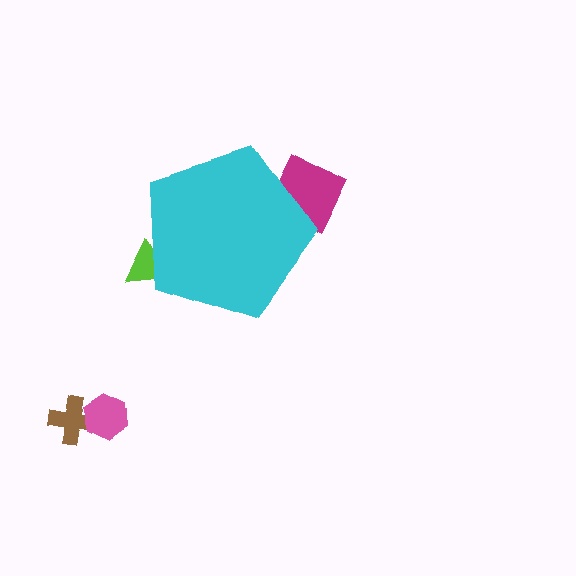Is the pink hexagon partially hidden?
No, the pink hexagon is fully visible.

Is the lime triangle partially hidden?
Yes, the lime triangle is partially hidden behind the cyan pentagon.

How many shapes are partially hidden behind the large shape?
2 shapes are partially hidden.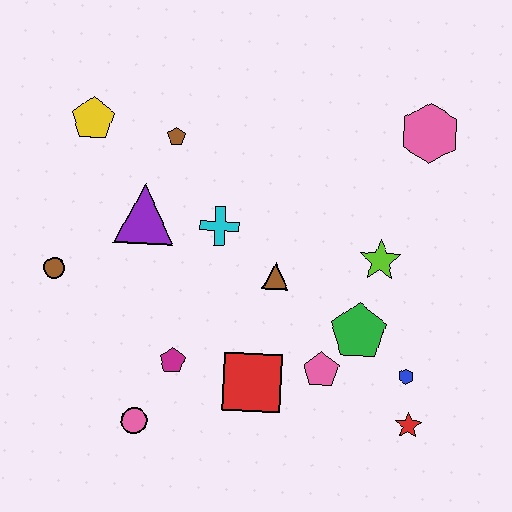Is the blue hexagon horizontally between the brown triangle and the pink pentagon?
No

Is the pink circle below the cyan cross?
Yes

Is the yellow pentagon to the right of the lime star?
No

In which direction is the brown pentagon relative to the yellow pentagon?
The brown pentagon is to the right of the yellow pentagon.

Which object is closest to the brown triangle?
The cyan cross is closest to the brown triangle.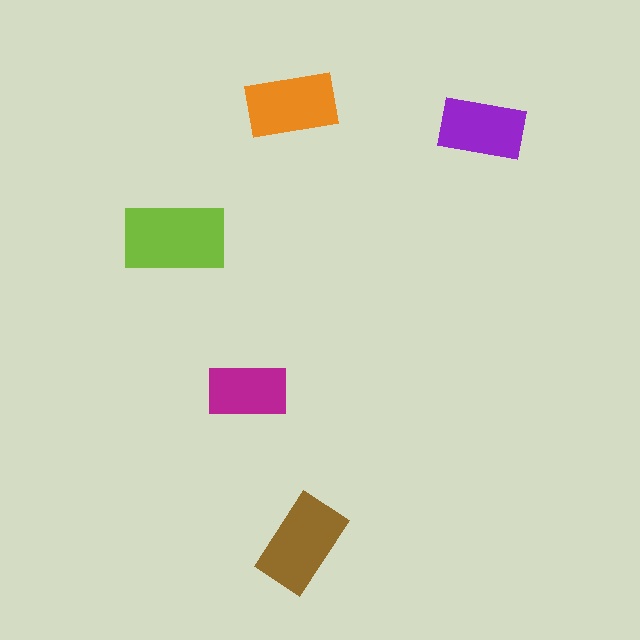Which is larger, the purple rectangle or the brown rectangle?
The brown one.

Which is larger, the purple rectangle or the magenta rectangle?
The purple one.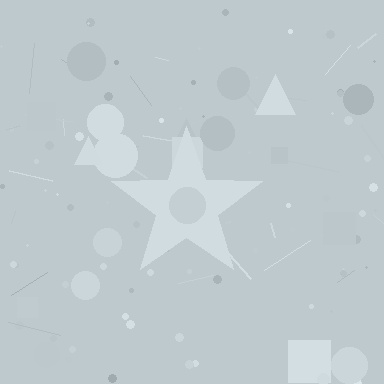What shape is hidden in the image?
A star is hidden in the image.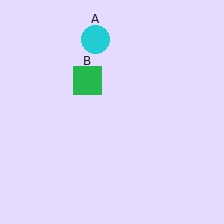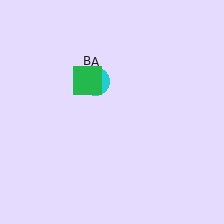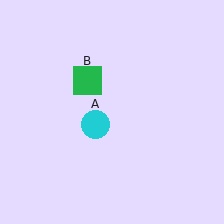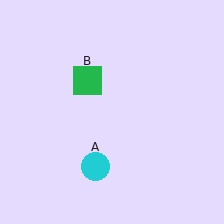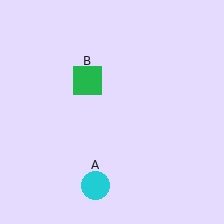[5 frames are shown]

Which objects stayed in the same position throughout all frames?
Green square (object B) remained stationary.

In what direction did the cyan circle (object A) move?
The cyan circle (object A) moved down.